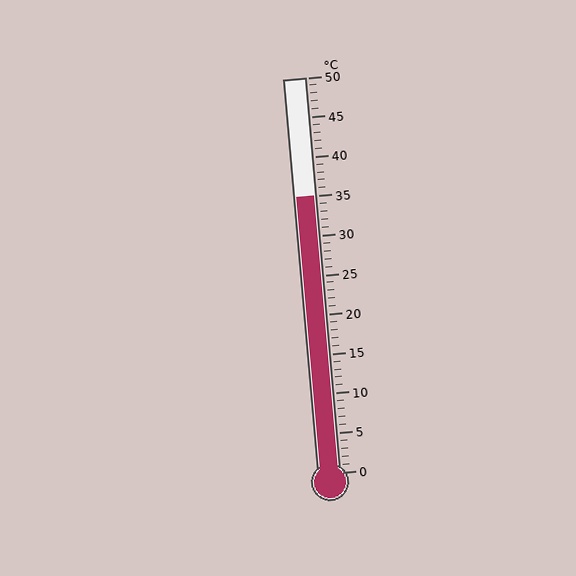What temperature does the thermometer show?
The thermometer shows approximately 35°C.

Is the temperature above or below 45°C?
The temperature is below 45°C.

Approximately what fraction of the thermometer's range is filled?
The thermometer is filled to approximately 70% of its range.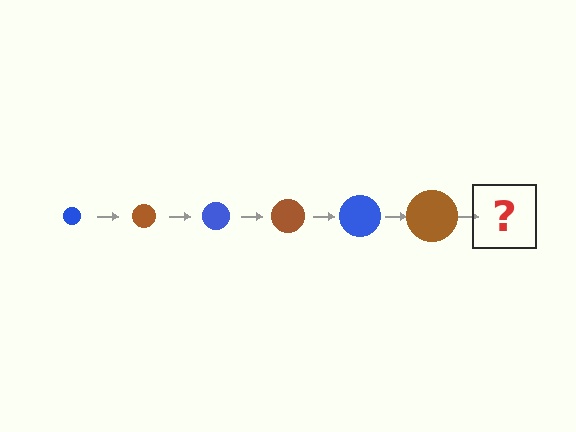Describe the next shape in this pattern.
It should be a blue circle, larger than the previous one.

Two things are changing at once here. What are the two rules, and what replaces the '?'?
The two rules are that the circle grows larger each step and the color cycles through blue and brown. The '?' should be a blue circle, larger than the previous one.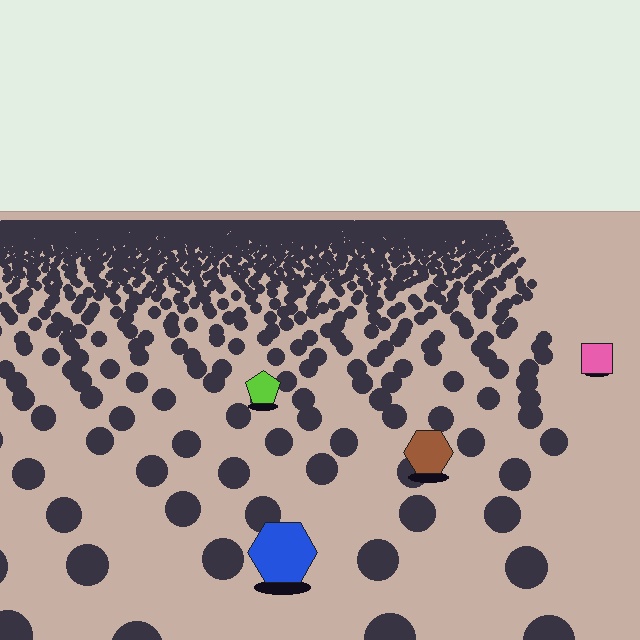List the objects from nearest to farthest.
From nearest to farthest: the blue hexagon, the brown hexagon, the lime pentagon, the pink square.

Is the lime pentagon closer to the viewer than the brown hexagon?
No. The brown hexagon is closer — you can tell from the texture gradient: the ground texture is coarser near it.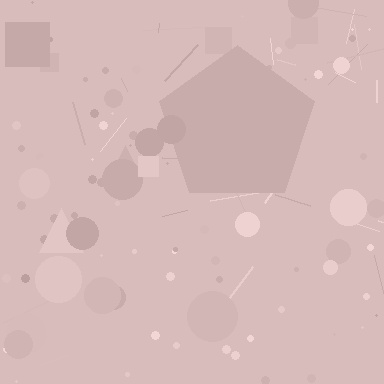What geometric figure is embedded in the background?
A pentagon is embedded in the background.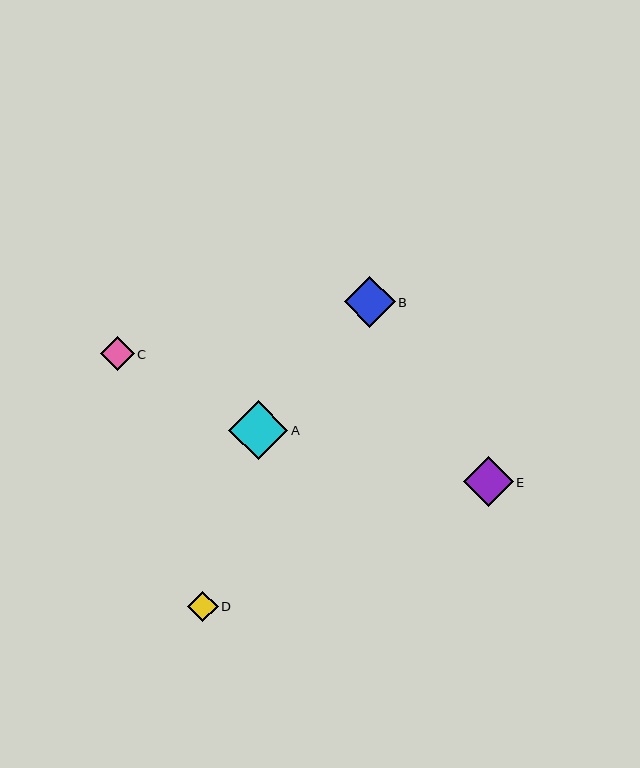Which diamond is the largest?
Diamond A is the largest with a size of approximately 59 pixels.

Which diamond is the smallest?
Diamond D is the smallest with a size of approximately 31 pixels.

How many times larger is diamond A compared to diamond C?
Diamond A is approximately 1.7 times the size of diamond C.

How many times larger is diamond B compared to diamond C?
Diamond B is approximately 1.5 times the size of diamond C.